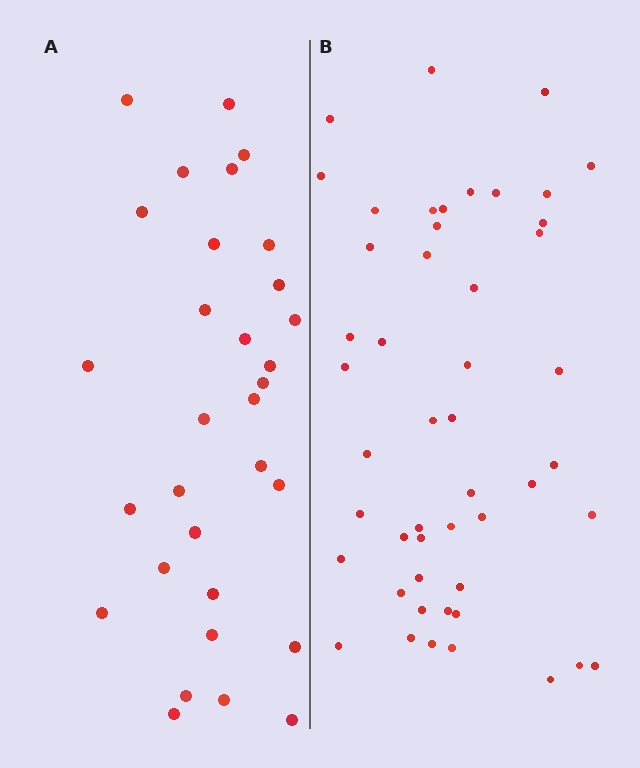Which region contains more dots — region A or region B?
Region B (the right region) has more dots.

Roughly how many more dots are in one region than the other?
Region B has approximately 20 more dots than region A.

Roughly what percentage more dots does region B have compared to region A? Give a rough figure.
About 60% more.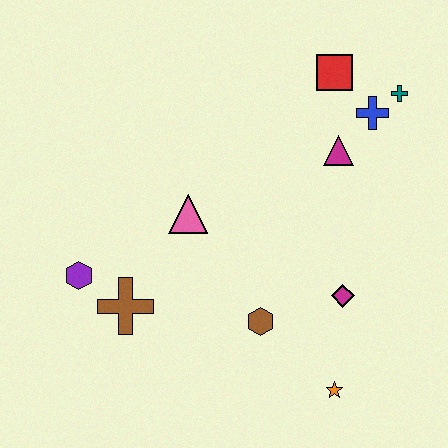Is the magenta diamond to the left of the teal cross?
Yes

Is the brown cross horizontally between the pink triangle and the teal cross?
No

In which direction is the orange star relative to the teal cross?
The orange star is below the teal cross.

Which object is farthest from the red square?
The purple hexagon is farthest from the red square.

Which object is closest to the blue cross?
The teal cross is closest to the blue cross.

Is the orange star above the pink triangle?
No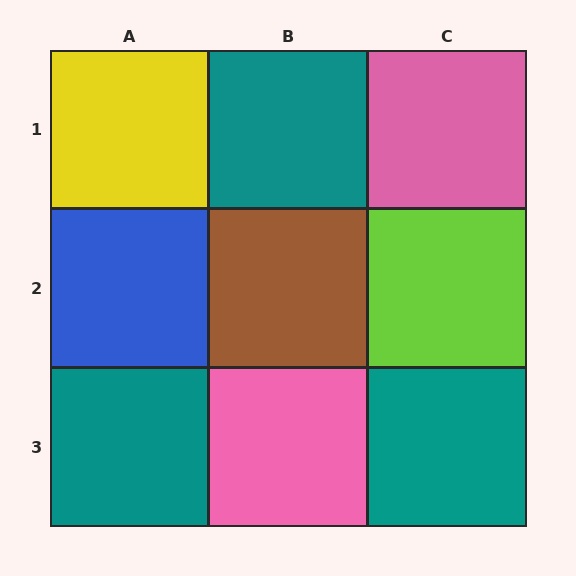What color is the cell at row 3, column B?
Pink.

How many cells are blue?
1 cell is blue.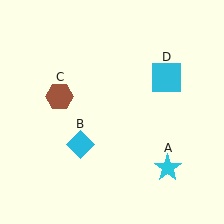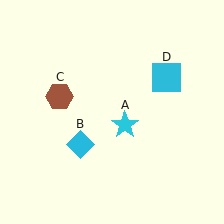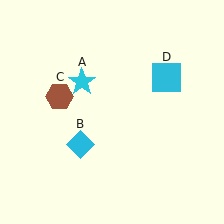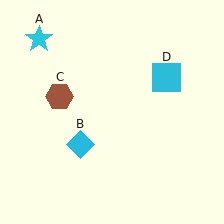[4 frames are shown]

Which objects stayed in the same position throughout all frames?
Cyan diamond (object B) and brown hexagon (object C) and cyan square (object D) remained stationary.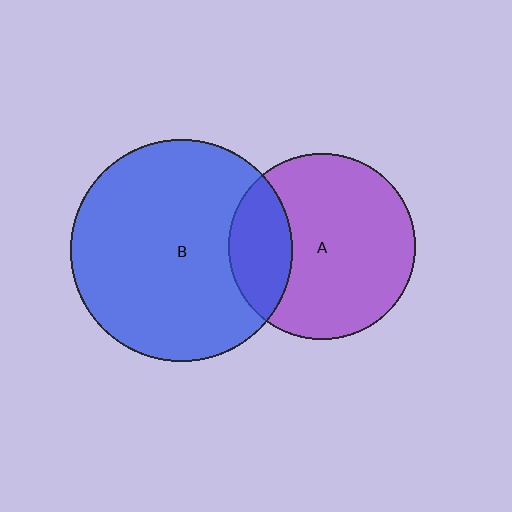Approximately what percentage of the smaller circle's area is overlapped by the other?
Approximately 25%.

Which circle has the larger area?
Circle B (blue).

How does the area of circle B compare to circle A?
Approximately 1.4 times.